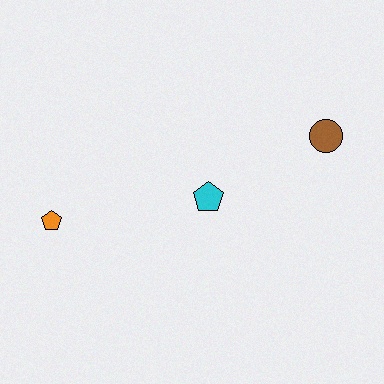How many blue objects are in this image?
There are no blue objects.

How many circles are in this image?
There is 1 circle.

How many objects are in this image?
There are 3 objects.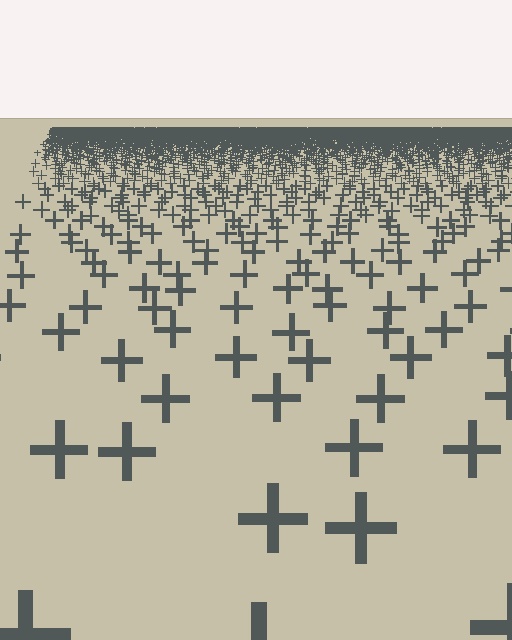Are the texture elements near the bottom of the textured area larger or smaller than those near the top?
Larger. Near the bottom, elements are closer to the viewer and appear at a bigger on-screen size.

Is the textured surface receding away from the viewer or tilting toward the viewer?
The surface is receding away from the viewer. Texture elements get smaller and denser toward the top.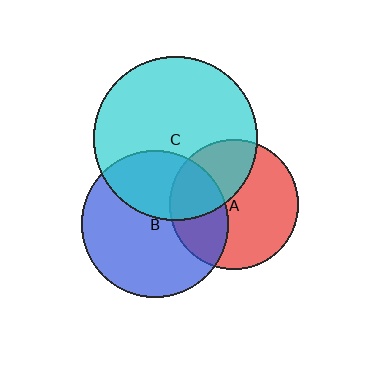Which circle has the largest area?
Circle C (cyan).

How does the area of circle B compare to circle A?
Approximately 1.3 times.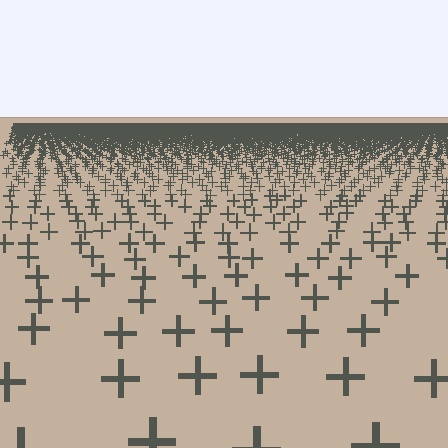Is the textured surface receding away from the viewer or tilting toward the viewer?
The surface is receding away from the viewer. Texture elements get smaller and denser toward the top.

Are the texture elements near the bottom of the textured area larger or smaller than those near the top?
Larger. Near the bottom, elements are closer to the viewer and appear at a bigger on-screen size.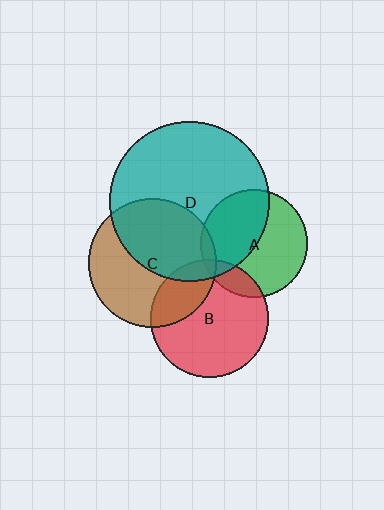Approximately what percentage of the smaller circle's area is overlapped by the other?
Approximately 25%.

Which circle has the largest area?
Circle D (teal).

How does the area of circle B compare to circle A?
Approximately 1.2 times.